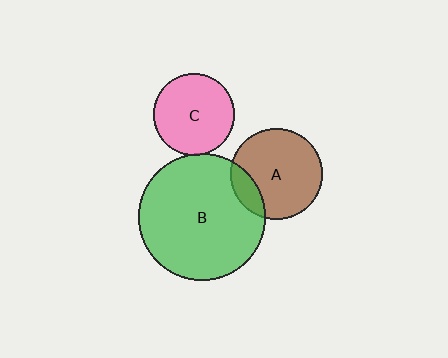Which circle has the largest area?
Circle B (green).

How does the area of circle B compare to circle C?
Approximately 2.4 times.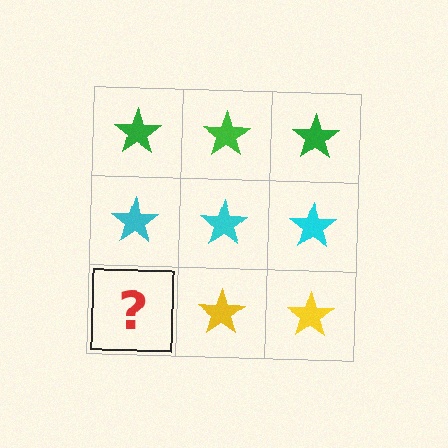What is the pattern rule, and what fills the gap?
The rule is that each row has a consistent color. The gap should be filled with a yellow star.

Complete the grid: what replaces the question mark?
The question mark should be replaced with a yellow star.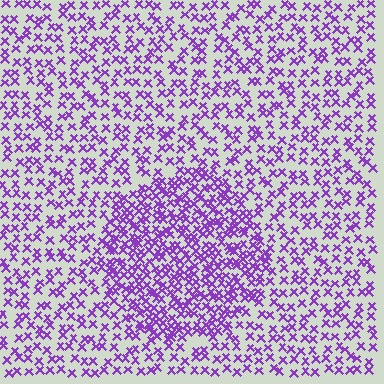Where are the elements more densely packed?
The elements are more densely packed inside the circle boundary.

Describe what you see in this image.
The image contains small purple elements arranged at two different densities. A circle-shaped region is visible where the elements are more densely packed than the surrounding area.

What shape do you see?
I see a circle.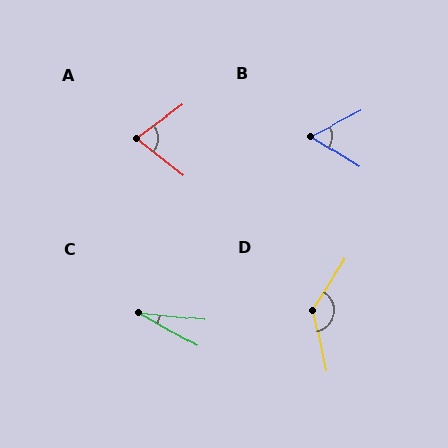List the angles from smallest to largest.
C (24°), B (59°), A (74°), D (136°).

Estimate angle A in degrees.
Approximately 74 degrees.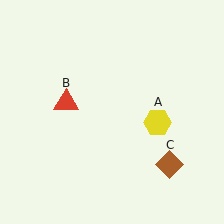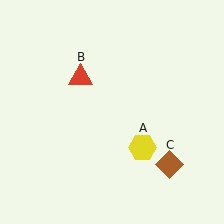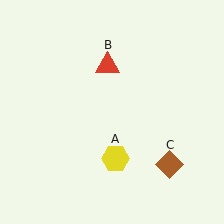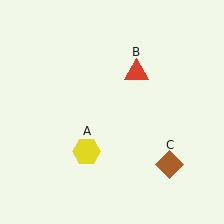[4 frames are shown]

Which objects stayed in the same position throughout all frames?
Brown diamond (object C) remained stationary.